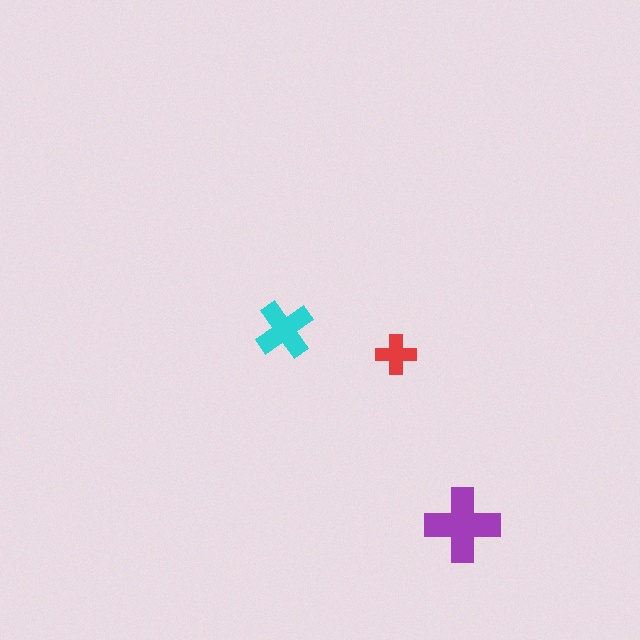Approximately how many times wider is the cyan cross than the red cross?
About 1.5 times wider.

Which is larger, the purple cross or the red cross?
The purple one.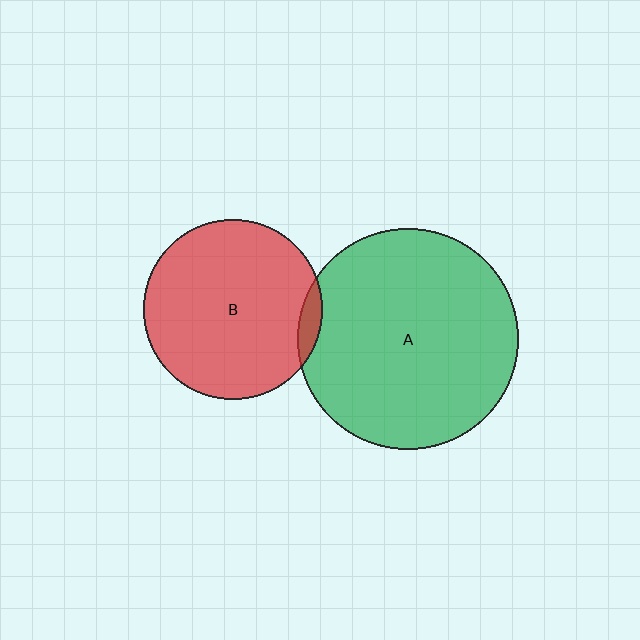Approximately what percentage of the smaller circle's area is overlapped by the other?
Approximately 5%.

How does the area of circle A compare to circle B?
Approximately 1.5 times.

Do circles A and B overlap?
Yes.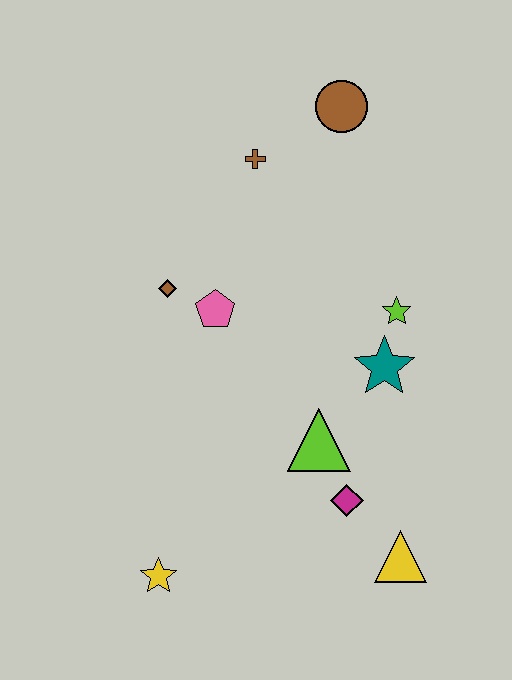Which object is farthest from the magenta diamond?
The brown circle is farthest from the magenta diamond.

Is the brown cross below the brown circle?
Yes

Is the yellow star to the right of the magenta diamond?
No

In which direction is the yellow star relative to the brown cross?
The yellow star is below the brown cross.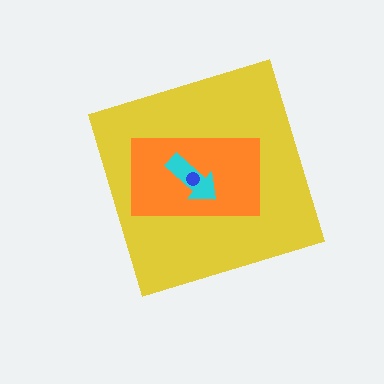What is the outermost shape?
The yellow diamond.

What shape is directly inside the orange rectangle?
The cyan arrow.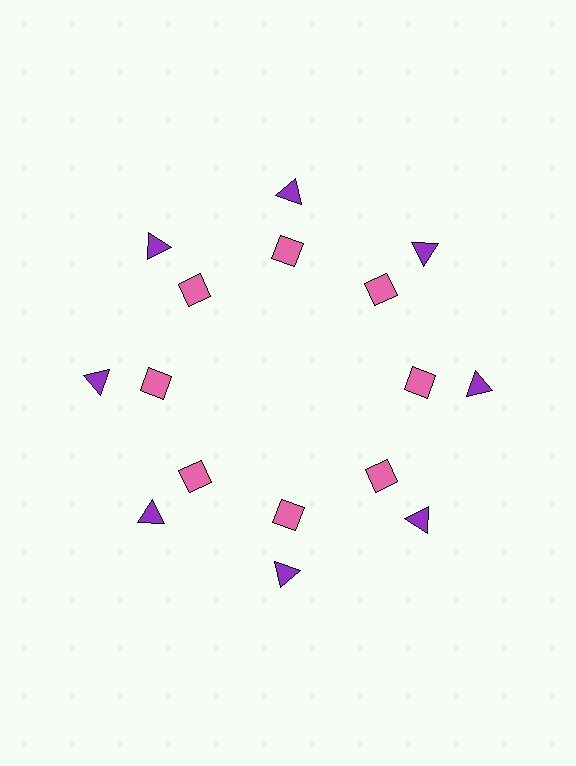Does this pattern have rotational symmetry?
Yes, this pattern has 8-fold rotational symmetry. It looks the same after rotating 45 degrees around the center.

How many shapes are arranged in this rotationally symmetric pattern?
There are 16 shapes, arranged in 8 groups of 2.